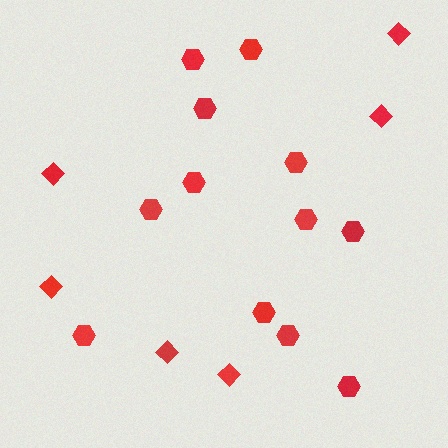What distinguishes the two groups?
There are 2 groups: one group of hexagons (12) and one group of diamonds (6).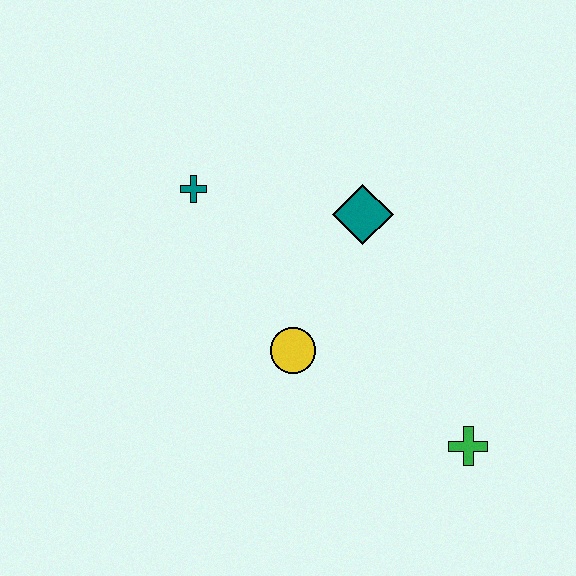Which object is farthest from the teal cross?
The green cross is farthest from the teal cross.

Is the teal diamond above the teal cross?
No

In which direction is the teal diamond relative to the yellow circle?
The teal diamond is above the yellow circle.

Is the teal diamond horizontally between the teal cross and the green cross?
Yes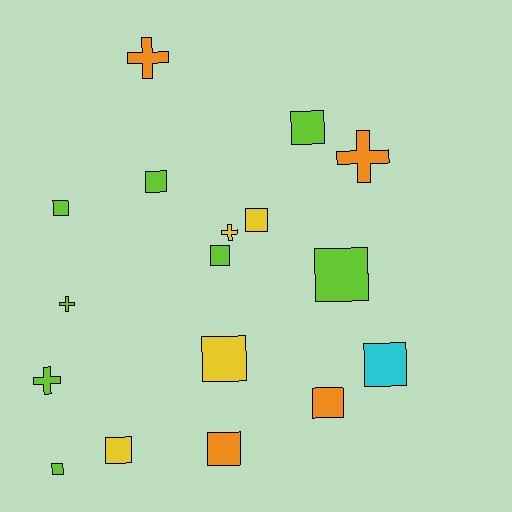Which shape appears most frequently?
Square, with 12 objects.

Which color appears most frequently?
Lime, with 8 objects.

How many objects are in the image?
There are 17 objects.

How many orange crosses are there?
There are 2 orange crosses.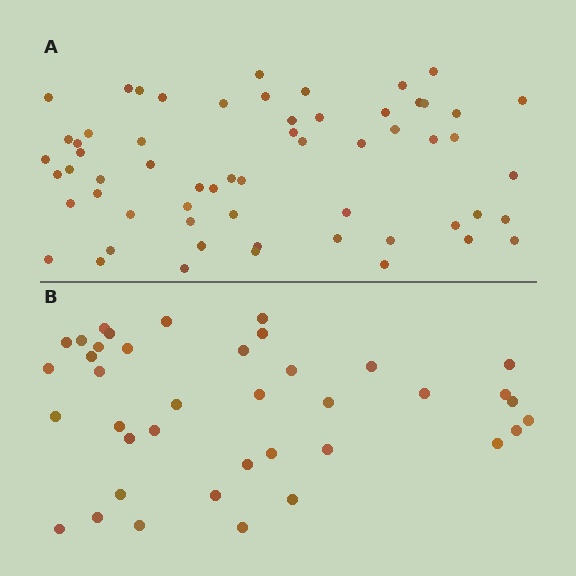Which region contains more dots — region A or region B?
Region A (the top region) has more dots.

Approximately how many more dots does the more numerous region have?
Region A has approximately 20 more dots than region B.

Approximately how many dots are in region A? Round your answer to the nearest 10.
About 60 dots.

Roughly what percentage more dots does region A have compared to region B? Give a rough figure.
About 55% more.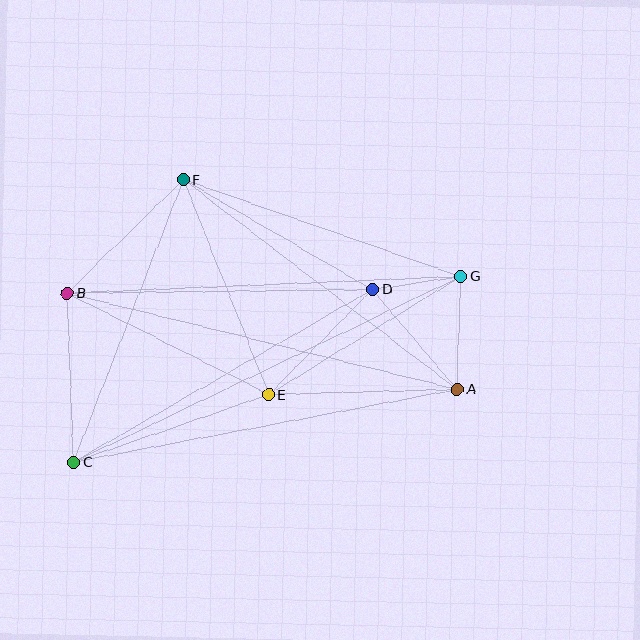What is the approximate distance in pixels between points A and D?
The distance between A and D is approximately 131 pixels.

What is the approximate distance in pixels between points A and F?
The distance between A and F is approximately 345 pixels.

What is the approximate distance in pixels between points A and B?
The distance between A and B is approximately 401 pixels.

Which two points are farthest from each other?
Points C and G are farthest from each other.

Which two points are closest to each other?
Points D and G are closest to each other.